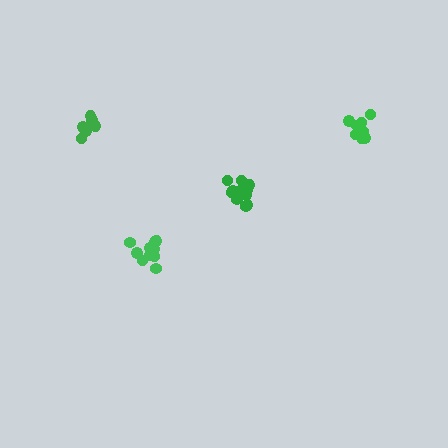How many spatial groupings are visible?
There are 4 spatial groupings.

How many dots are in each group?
Group 1: 11 dots, Group 2: 8 dots, Group 3: 13 dots, Group 4: 11 dots (43 total).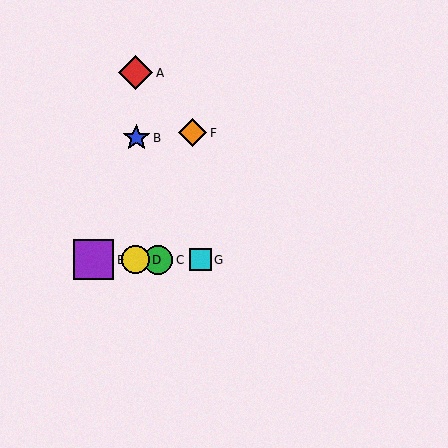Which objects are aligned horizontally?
Objects C, D, E, G are aligned horizontally.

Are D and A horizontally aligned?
No, D is at y≈260 and A is at y≈73.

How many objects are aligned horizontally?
4 objects (C, D, E, G) are aligned horizontally.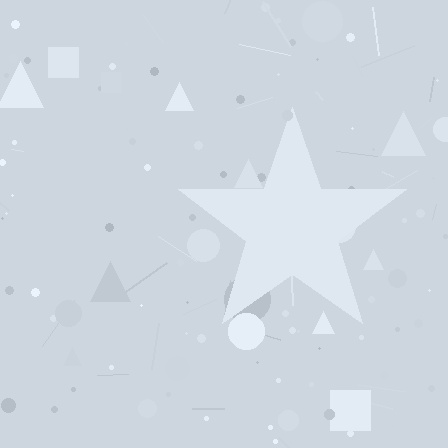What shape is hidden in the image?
A star is hidden in the image.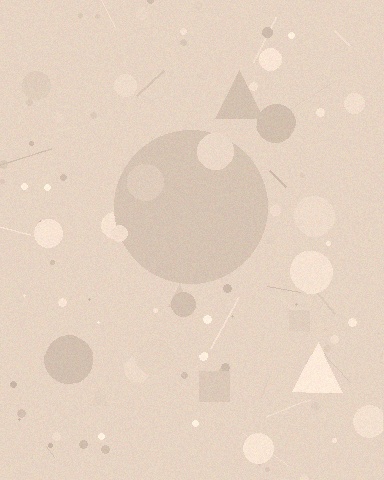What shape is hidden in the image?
A circle is hidden in the image.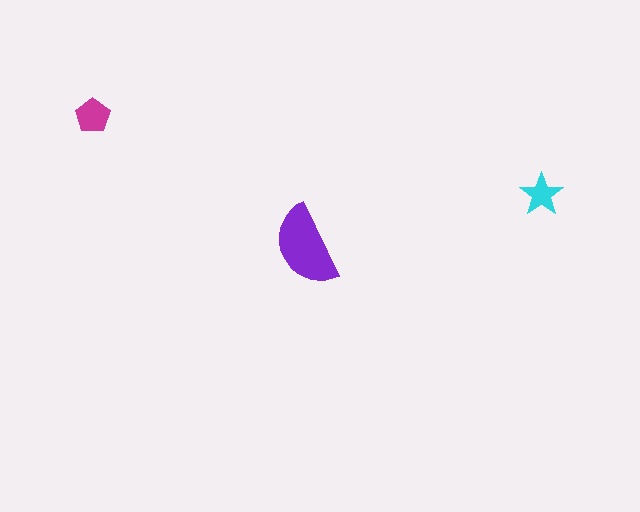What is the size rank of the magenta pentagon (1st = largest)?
2nd.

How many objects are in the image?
There are 3 objects in the image.